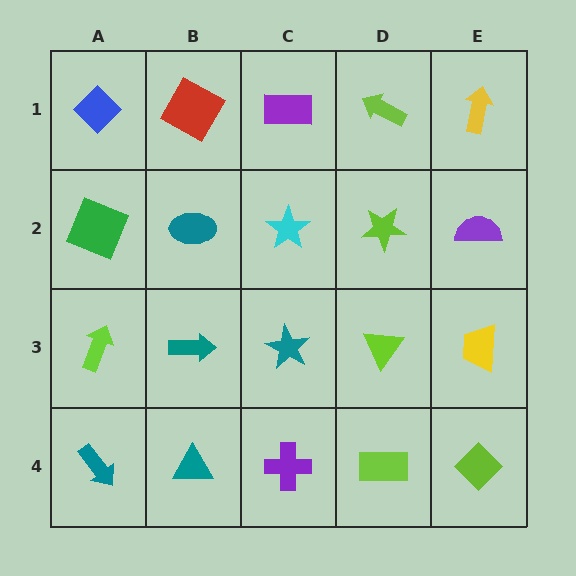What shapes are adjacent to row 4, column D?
A lime triangle (row 3, column D), a purple cross (row 4, column C), a lime diamond (row 4, column E).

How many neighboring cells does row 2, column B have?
4.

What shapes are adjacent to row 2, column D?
A lime arrow (row 1, column D), a lime triangle (row 3, column D), a cyan star (row 2, column C), a purple semicircle (row 2, column E).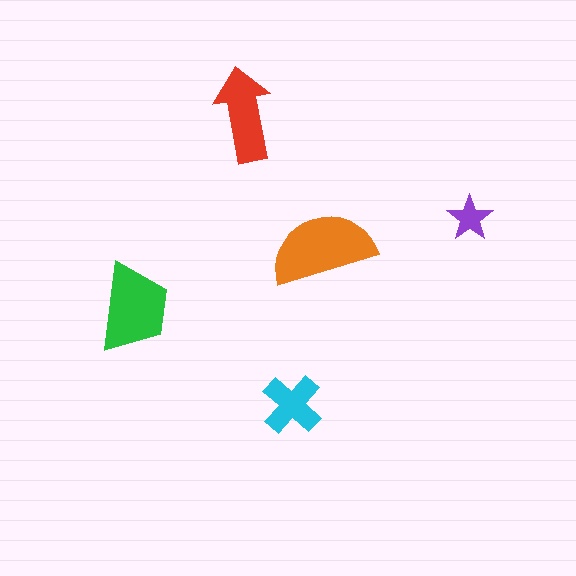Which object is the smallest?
The purple star.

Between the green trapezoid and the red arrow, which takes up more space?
The green trapezoid.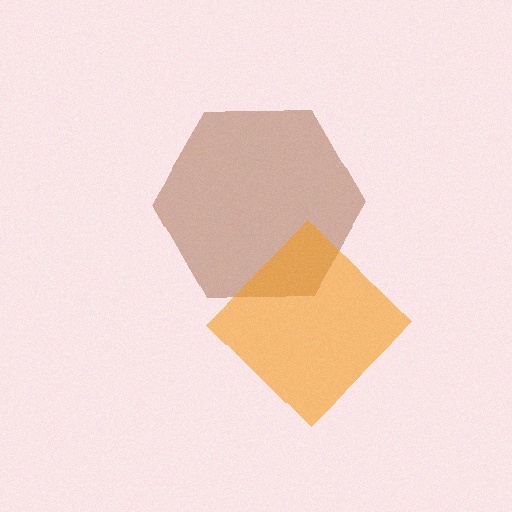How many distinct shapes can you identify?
There are 2 distinct shapes: a brown hexagon, an orange diamond.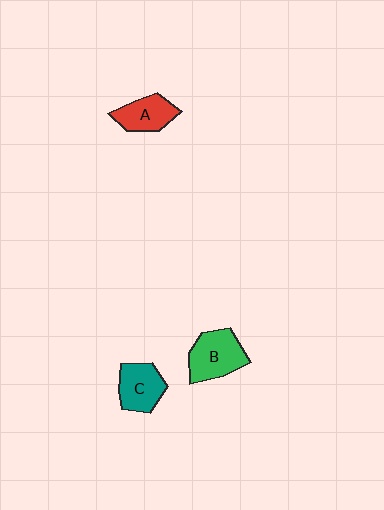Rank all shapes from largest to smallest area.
From largest to smallest: B (green), C (teal), A (red).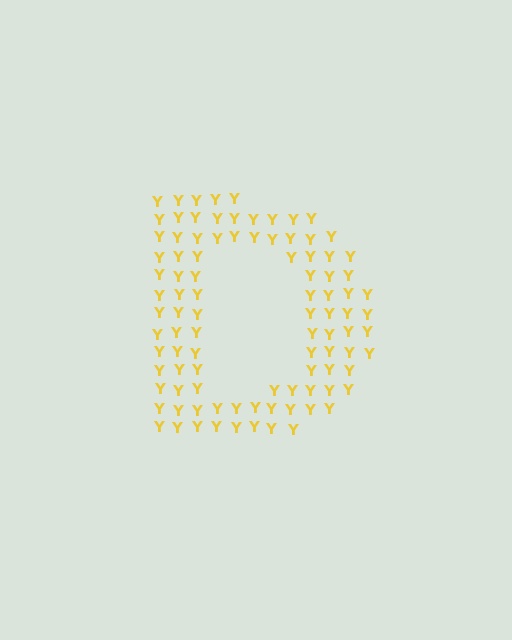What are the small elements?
The small elements are letter Y's.